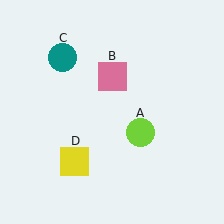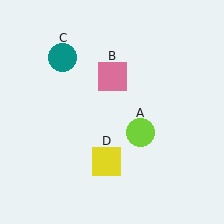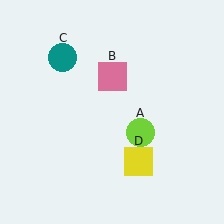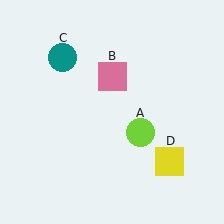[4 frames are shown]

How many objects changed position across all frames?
1 object changed position: yellow square (object D).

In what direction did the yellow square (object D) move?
The yellow square (object D) moved right.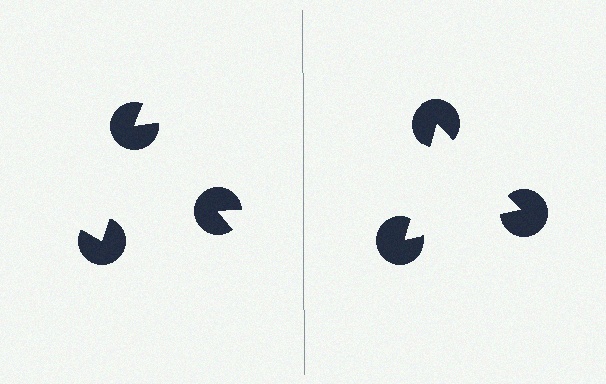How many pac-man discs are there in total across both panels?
6 — 3 on each side.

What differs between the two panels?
The pac-man discs are positioned identically on both sides; only the wedge orientations differ. On the right they align to a triangle; on the left they are misaligned.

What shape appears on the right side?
An illusory triangle.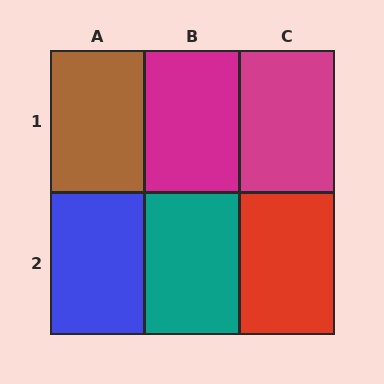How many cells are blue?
1 cell is blue.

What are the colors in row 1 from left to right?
Brown, magenta, magenta.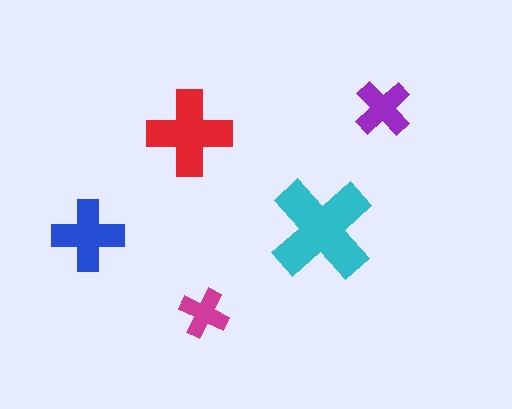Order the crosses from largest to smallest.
the cyan one, the red one, the blue one, the purple one, the magenta one.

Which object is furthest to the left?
The blue cross is leftmost.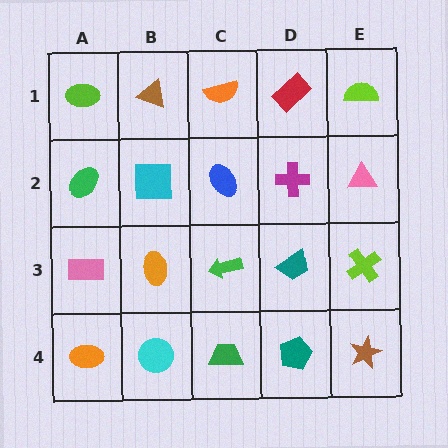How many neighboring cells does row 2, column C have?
4.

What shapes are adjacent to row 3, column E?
A pink triangle (row 2, column E), a brown star (row 4, column E), a teal trapezoid (row 3, column D).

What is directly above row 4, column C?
A green arrow.